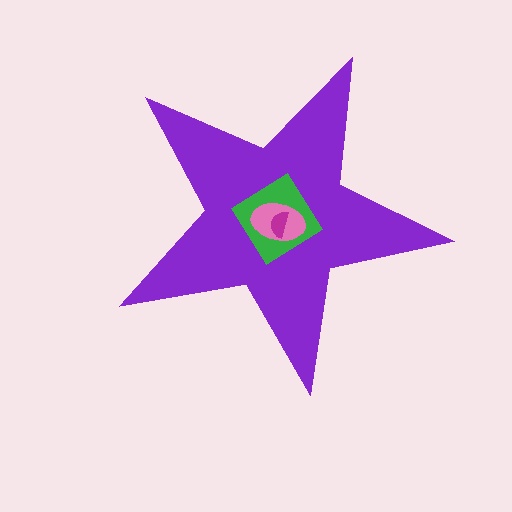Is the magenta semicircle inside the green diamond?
Yes.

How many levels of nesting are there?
4.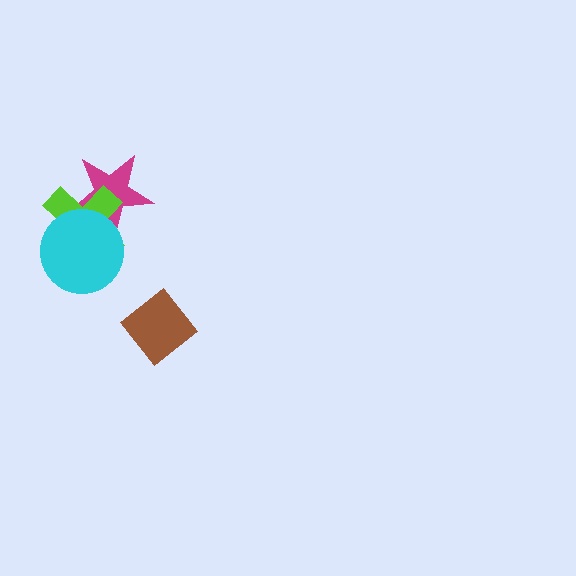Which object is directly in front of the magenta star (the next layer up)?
The lime cross is directly in front of the magenta star.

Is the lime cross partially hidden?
Yes, it is partially covered by another shape.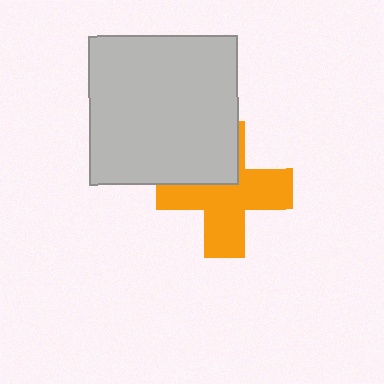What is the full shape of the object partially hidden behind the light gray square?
The partially hidden object is an orange cross.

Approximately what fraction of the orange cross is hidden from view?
Roughly 32% of the orange cross is hidden behind the light gray square.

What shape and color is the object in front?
The object in front is a light gray square.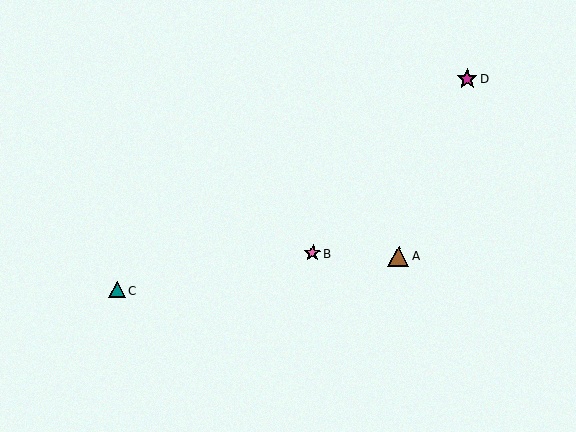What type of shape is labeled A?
Shape A is a brown triangle.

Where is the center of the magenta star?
The center of the magenta star is at (467, 79).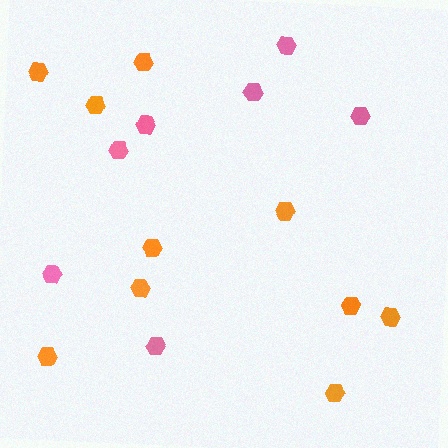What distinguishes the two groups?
There are 2 groups: one group of pink hexagons (7) and one group of orange hexagons (10).